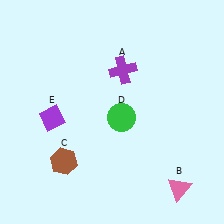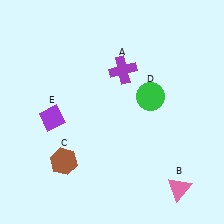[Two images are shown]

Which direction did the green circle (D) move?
The green circle (D) moved right.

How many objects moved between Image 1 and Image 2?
1 object moved between the two images.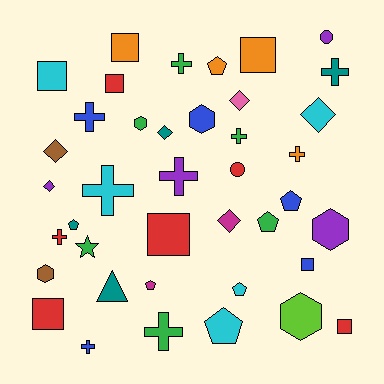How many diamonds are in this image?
There are 6 diamonds.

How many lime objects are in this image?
There is 1 lime object.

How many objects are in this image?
There are 40 objects.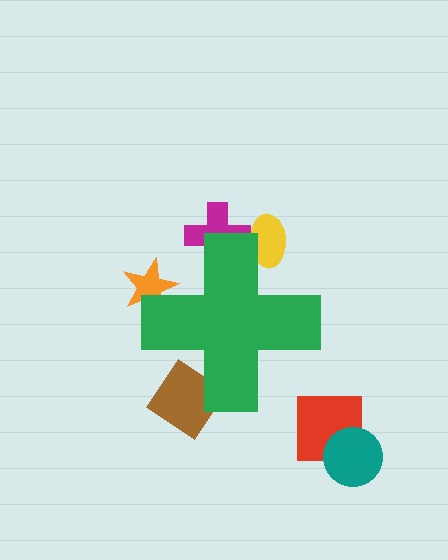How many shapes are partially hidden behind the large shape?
4 shapes are partially hidden.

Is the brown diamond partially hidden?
Yes, the brown diamond is partially hidden behind the green cross.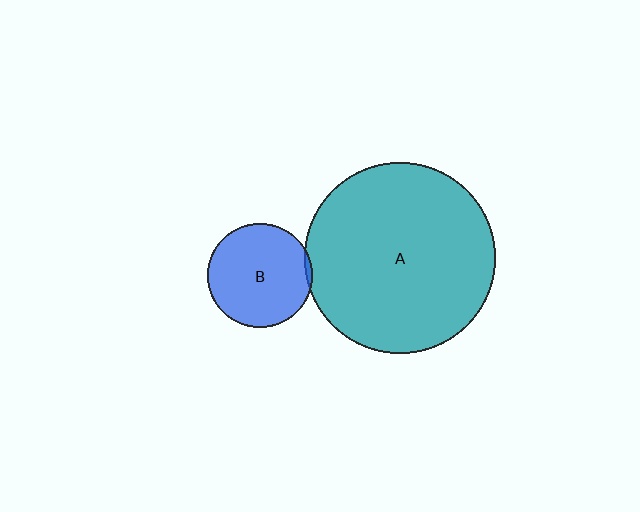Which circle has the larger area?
Circle A (teal).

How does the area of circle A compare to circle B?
Approximately 3.3 times.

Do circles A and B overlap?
Yes.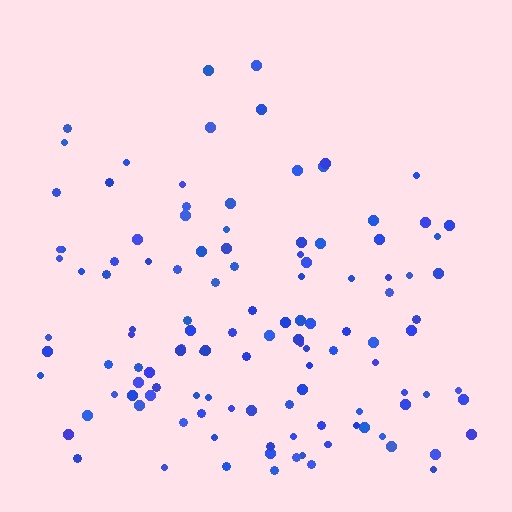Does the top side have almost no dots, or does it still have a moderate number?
Still a moderate number, just noticeably fewer than the bottom.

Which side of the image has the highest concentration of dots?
The bottom.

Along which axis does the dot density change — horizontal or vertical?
Vertical.